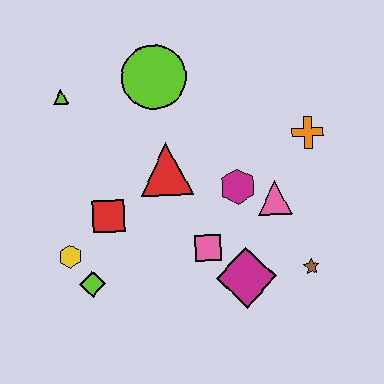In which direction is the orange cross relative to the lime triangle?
The orange cross is to the right of the lime triangle.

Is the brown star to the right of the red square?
Yes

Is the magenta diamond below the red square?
Yes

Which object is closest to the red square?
The yellow hexagon is closest to the red square.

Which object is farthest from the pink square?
The lime triangle is farthest from the pink square.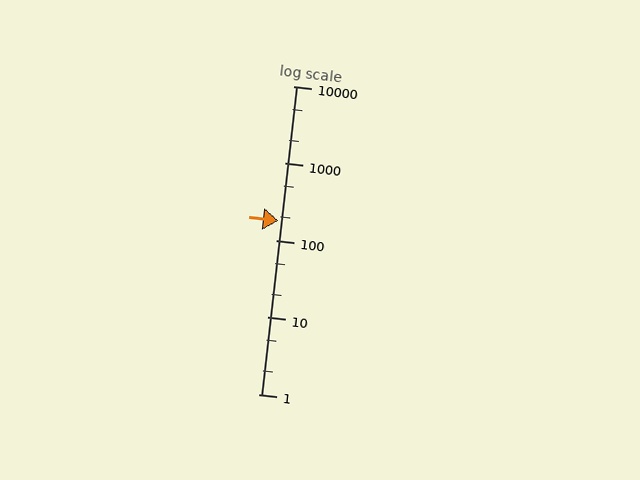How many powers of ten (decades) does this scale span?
The scale spans 4 decades, from 1 to 10000.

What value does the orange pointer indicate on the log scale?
The pointer indicates approximately 180.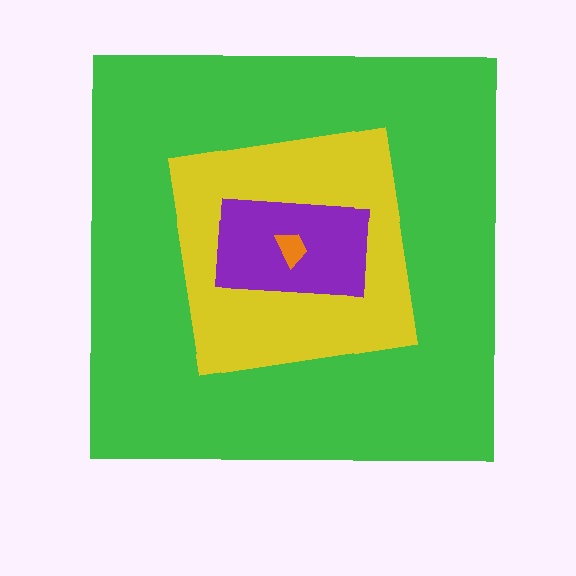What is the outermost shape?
The green square.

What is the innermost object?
The orange trapezoid.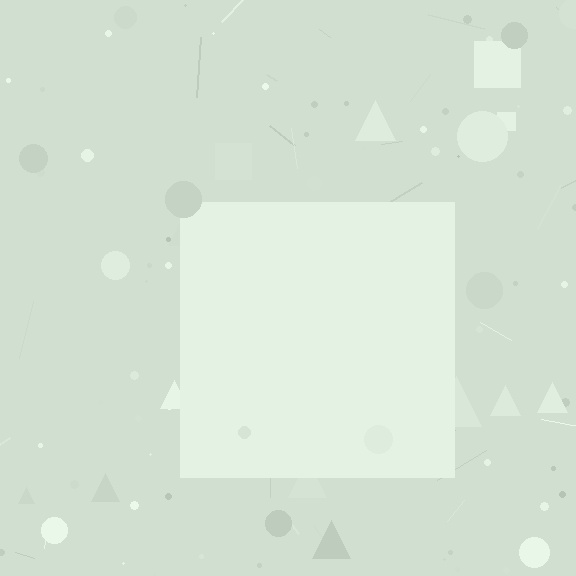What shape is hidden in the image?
A square is hidden in the image.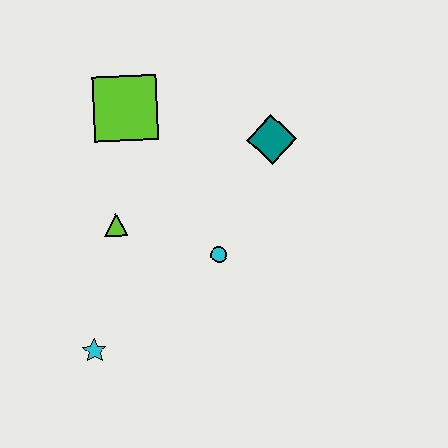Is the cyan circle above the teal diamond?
No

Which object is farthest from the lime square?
The cyan star is farthest from the lime square.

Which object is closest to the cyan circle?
The lime triangle is closest to the cyan circle.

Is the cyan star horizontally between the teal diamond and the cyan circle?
No